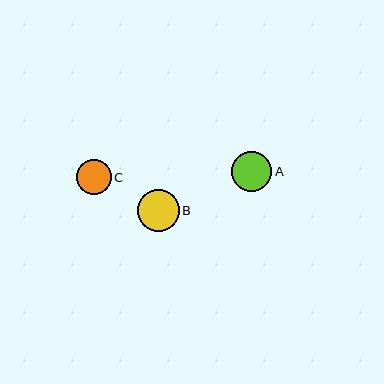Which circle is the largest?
Circle B is the largest with a size of approximately 42 pixels.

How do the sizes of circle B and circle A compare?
Circle B and circle A are approximately the same size.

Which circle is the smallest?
Circle C is the smallest with a size of approximately 35 pixels.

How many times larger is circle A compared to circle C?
Circle A is approximately 1.1 times the size of circle C.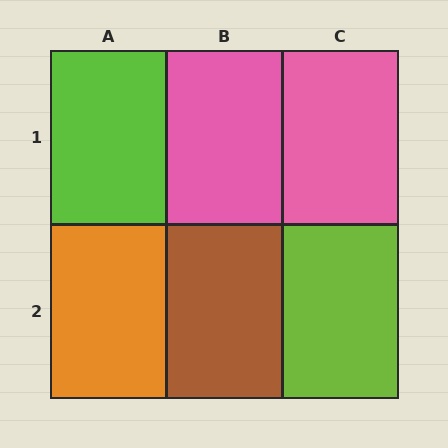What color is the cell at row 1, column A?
Lime.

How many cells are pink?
2 cells are pink.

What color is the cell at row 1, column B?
Pink.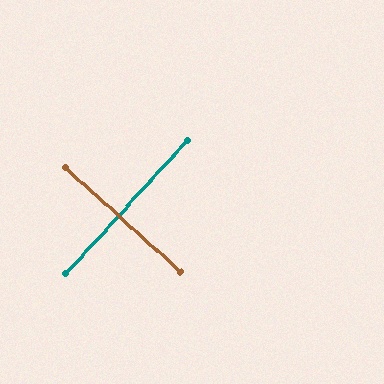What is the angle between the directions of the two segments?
Approximately 90 degrees.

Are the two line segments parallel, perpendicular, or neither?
Perpendicular — they meet at approximately 90°.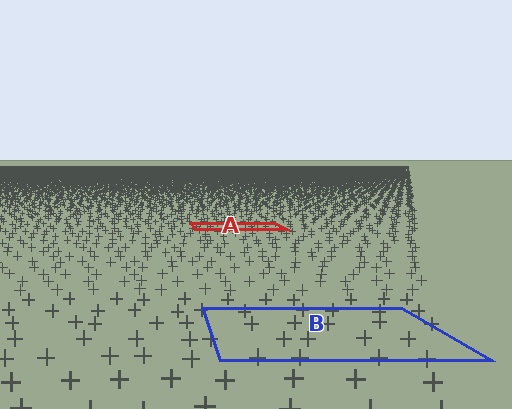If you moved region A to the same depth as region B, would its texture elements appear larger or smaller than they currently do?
They would appear larger. At a closer depth, the same texture elements are projected at a bigger on-screen size.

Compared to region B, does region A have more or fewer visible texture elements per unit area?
Region A has more texture elements per unit area — they are packed more densely because it is farther away.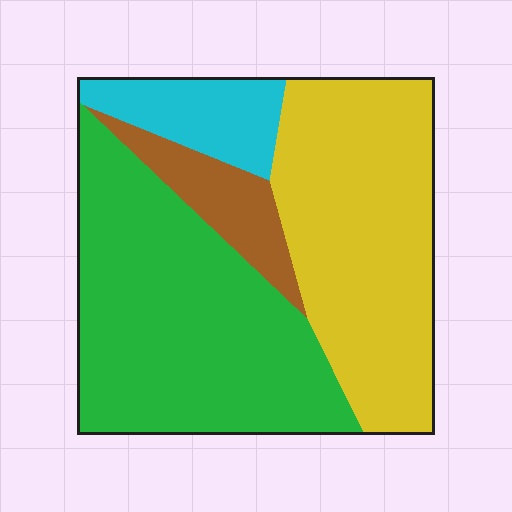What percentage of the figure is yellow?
Yellow takes up about three eighths (3/8) of the figure.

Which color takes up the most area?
Green, at roughly 45%.